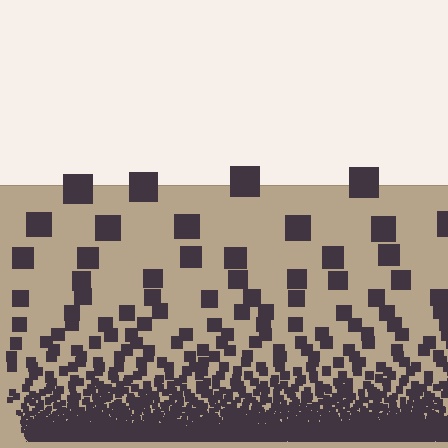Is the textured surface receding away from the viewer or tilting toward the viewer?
The surface appears to tilt toward the viewer. Texture elements get larger and sparser toward the top.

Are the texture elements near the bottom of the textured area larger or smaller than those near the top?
Smaller. The gradient is inverted — elements near the bottom are smaller and denser.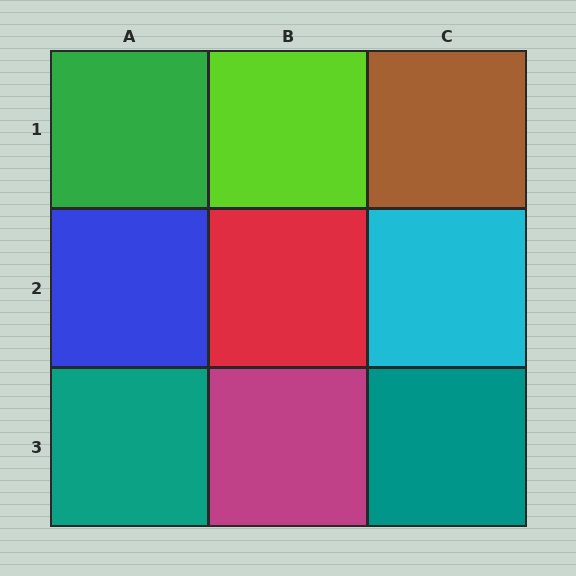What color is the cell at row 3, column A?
Teal.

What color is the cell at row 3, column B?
Magenta.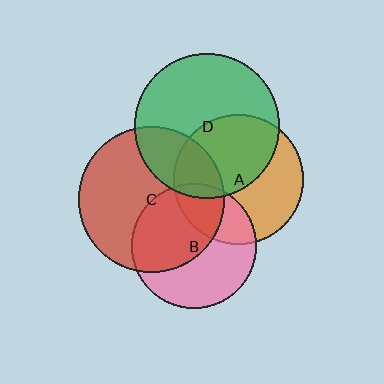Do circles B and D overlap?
Yes.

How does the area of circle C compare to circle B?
Approximately 1.4 times.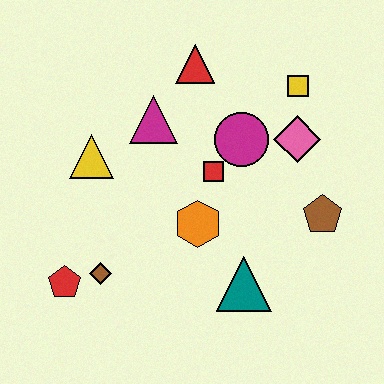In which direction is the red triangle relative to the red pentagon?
The red triangle is above the red pentagon.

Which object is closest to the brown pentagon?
The pink diamond is closest to the brown pentagon.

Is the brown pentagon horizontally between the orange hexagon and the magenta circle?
No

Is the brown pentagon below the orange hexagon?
No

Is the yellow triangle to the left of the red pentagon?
No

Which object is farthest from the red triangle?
The red pentagon is farthest from the red triangle.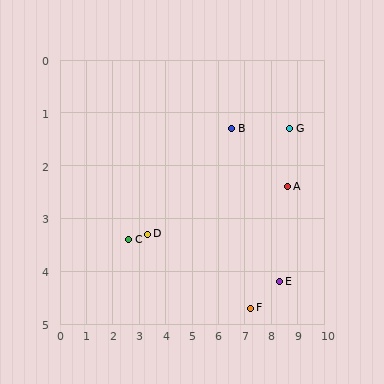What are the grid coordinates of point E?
Point E is at approximately (8.3, 4.2).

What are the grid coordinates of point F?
Point F is at approximately (7.2, 4.7).